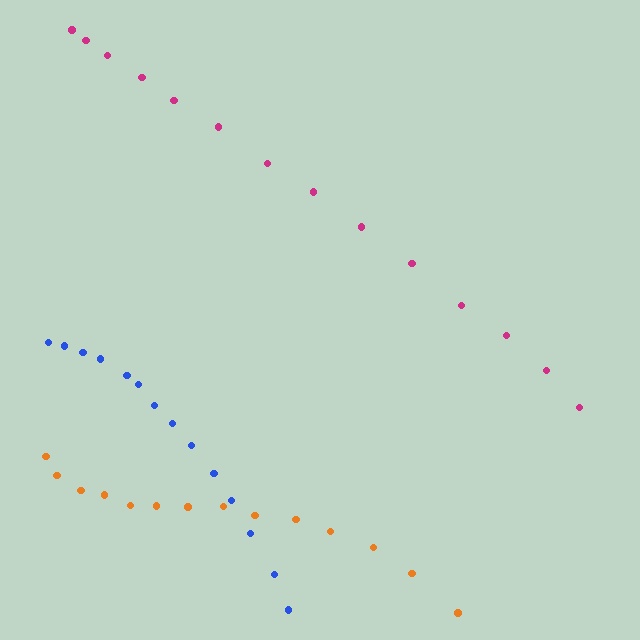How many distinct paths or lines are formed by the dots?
There are 3 distinct paths.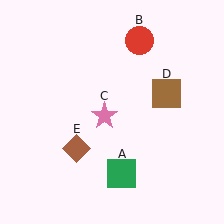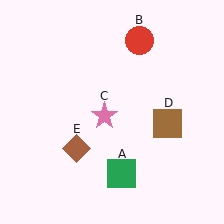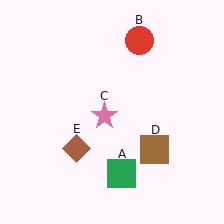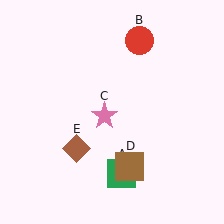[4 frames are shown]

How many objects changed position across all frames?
1 object changed position: brown square (object D).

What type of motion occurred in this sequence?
The brown square (object D) rotated clockwise around the center of the scene.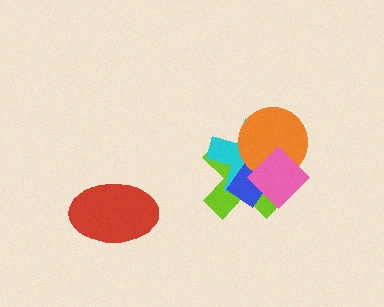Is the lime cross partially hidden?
Yes, it is partially covered by another shape.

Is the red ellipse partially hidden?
No, no other shape covers it.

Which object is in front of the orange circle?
The pink diamond is in front of the orange circle.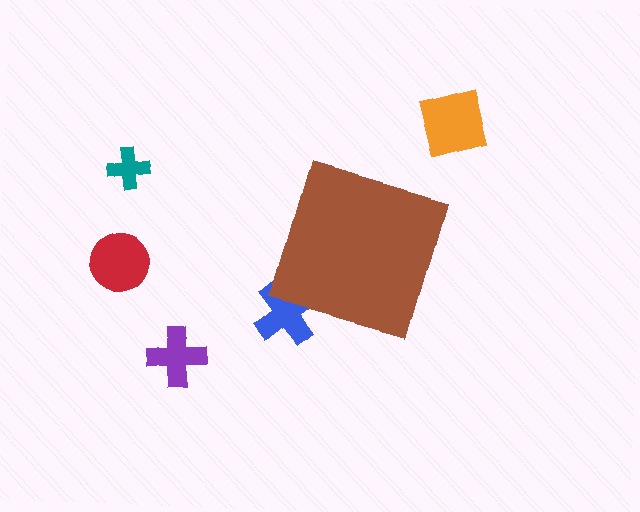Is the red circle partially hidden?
No, the red circle is fully visible.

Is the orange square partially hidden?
No, the orange square is fully visible.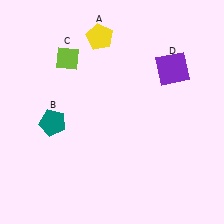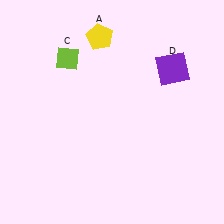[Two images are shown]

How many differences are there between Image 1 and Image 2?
There is 1 difference between the two images.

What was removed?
The teal pentagon (B) was removed in Image 2.